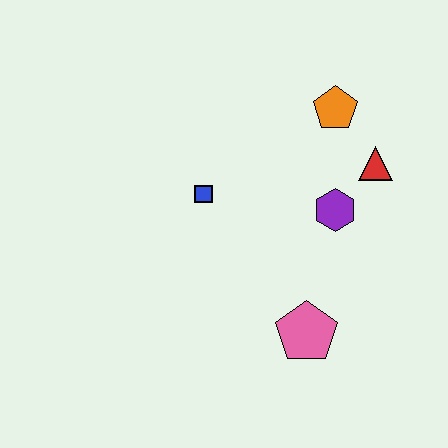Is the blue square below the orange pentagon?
Yes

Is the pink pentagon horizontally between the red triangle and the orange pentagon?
No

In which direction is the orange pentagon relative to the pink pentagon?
The orange pentagon is above the pink pentagon.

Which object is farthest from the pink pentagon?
The orange pentagon is farthest from the pink pentagon.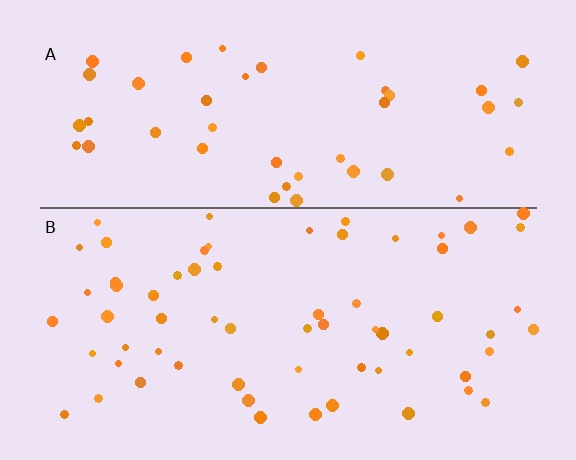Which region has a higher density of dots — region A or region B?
B (the bottom).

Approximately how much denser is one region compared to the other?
Approximately 1.4× — region B over region A.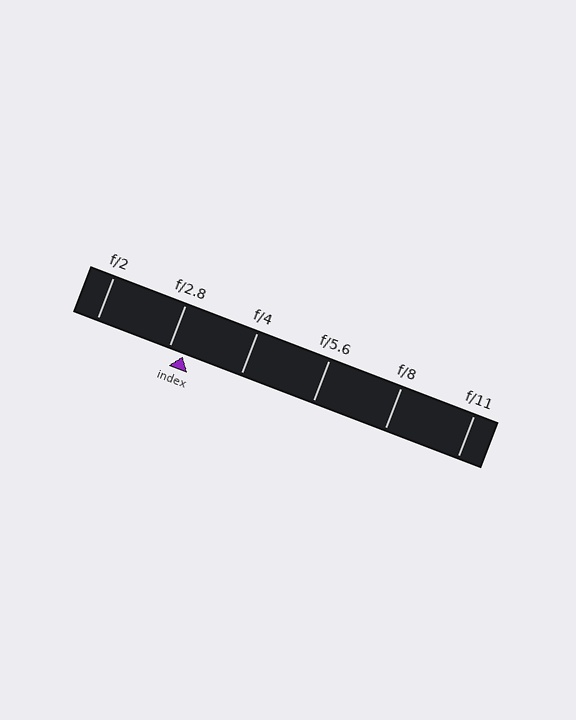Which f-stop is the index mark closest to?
The index mark is closest to f/2.8.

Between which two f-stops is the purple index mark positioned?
The index mark is between f/2.8 and f/4.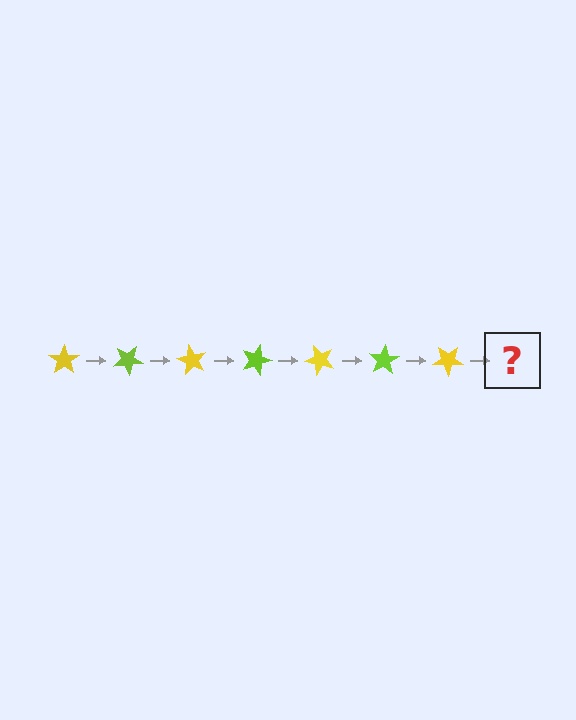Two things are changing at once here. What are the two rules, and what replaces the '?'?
The two rules are that it rotates 30 degrees each step and the color cycles through yellow and lime. The '?' should be a lime star, rotated 210 degrees from the start.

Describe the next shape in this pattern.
It should be a lime star, rotated 210 degrees from the start.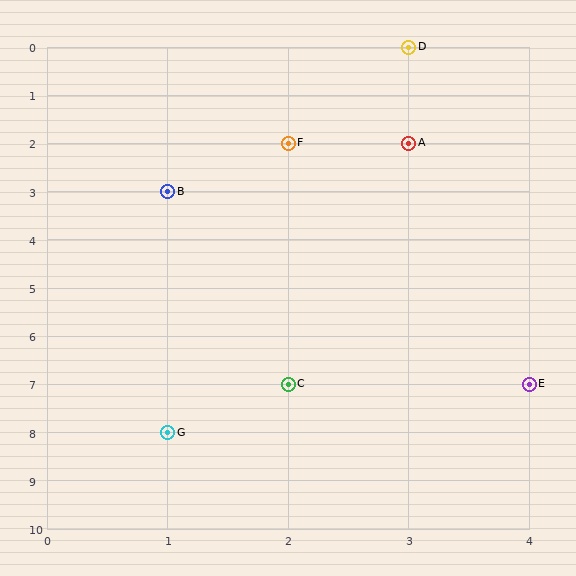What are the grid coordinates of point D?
Point D is at grid coordinates (3, 0).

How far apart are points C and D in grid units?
Points C and D are 1 column and 7 rows apart (about 7.1 grid units diagonally).